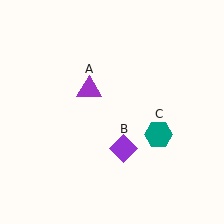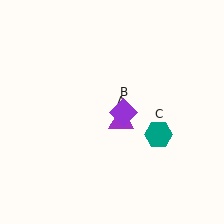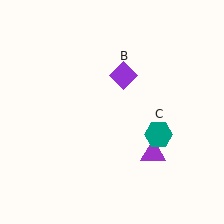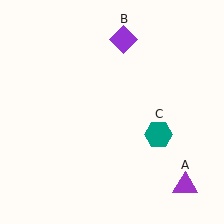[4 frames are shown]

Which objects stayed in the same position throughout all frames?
Teal hexagon (object C) remained stationary.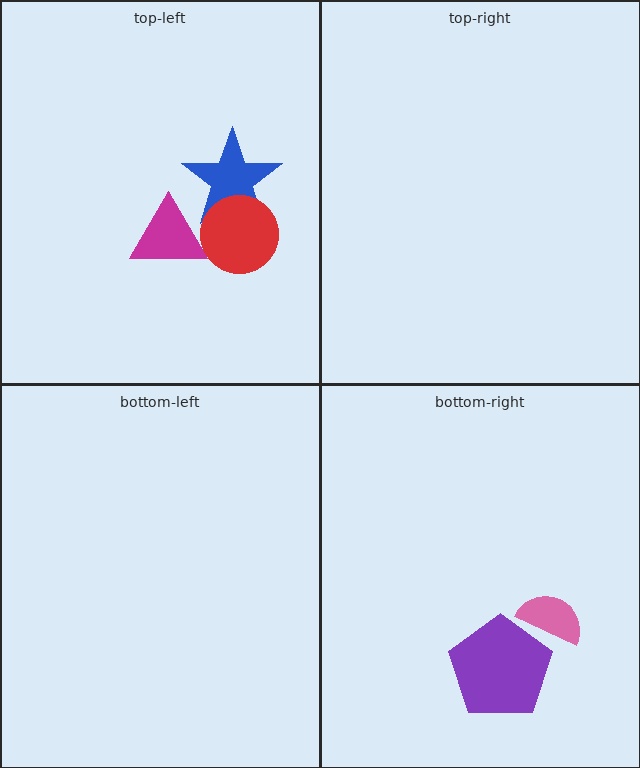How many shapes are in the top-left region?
3.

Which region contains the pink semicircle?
The bottom-right region.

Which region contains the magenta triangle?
The top-left region.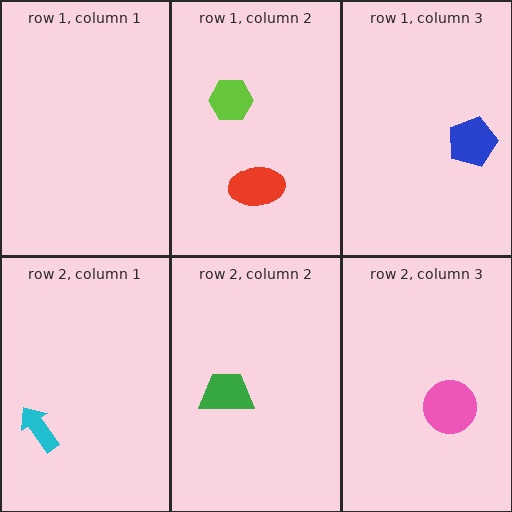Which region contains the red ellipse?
The row 1, column 2 region.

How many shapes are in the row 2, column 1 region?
1.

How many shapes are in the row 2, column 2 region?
1.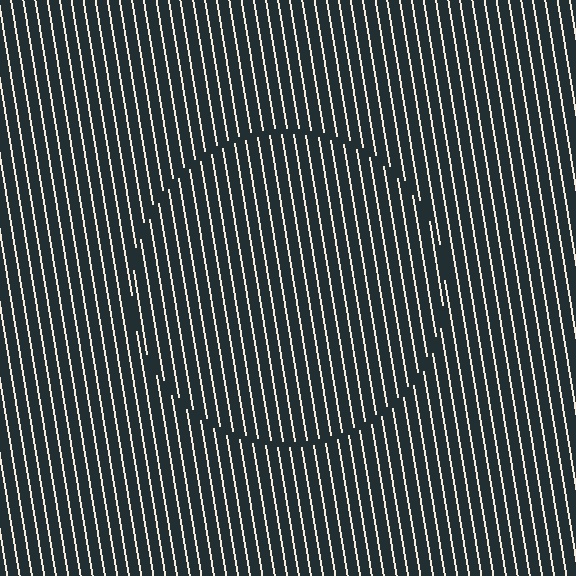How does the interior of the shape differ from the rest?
The interior of the shape contains the same grating, shifted by half a period — the contour is defined by the phase discontinuity where line-ends from the inner and outer gratings abut.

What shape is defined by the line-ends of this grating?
An illusory circle. The interior of the shape contains the same grating, shifted by half a period — the contour is defined by the phase discontinuity where line-ends from the inner and outer gratings abut.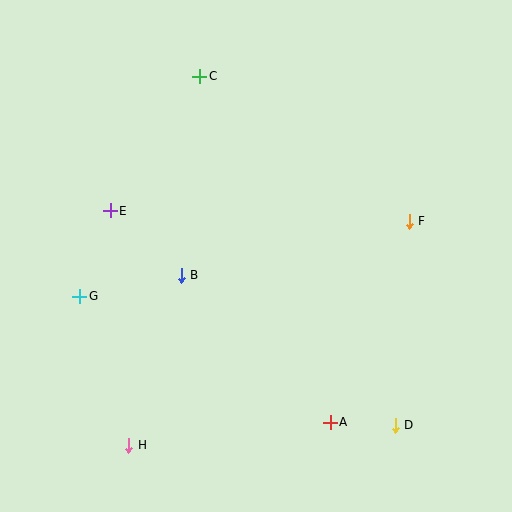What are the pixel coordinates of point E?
Point E is at (110, 211).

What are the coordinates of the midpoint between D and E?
The midpoint between D and E is at (253, 318).